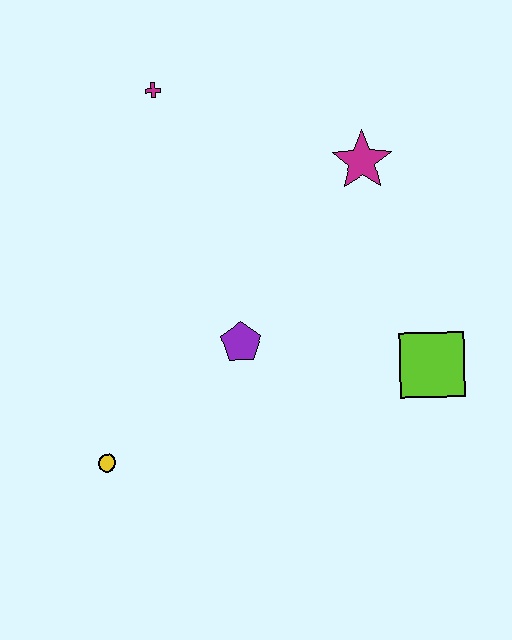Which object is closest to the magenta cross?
The magenta star is closest to the magenta cross.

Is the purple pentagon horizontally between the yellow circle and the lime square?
Yes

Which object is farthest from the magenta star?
The yellow circle is farthest from the magenta star.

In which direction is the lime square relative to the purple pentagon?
The lime square is to the right of the purple pentagon.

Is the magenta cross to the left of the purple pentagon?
Yes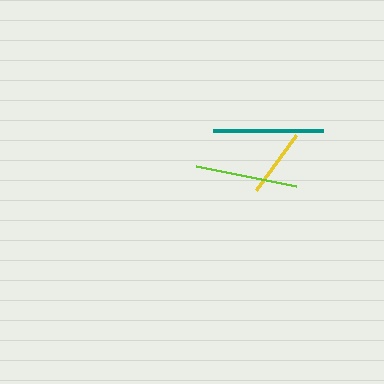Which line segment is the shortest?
The yellow line is the shortest at approximately 69 pixels.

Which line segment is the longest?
The teal line is the longest at approximately 110 pixels.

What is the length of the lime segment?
The lime segment is approximately 102 pixels long.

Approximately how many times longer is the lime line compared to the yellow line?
The lime line is approximately 1.5 times the length of the yellow line.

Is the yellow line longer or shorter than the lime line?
The lime line is longer than the yellow line.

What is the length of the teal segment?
The teal segment is approximately 110 pixels long.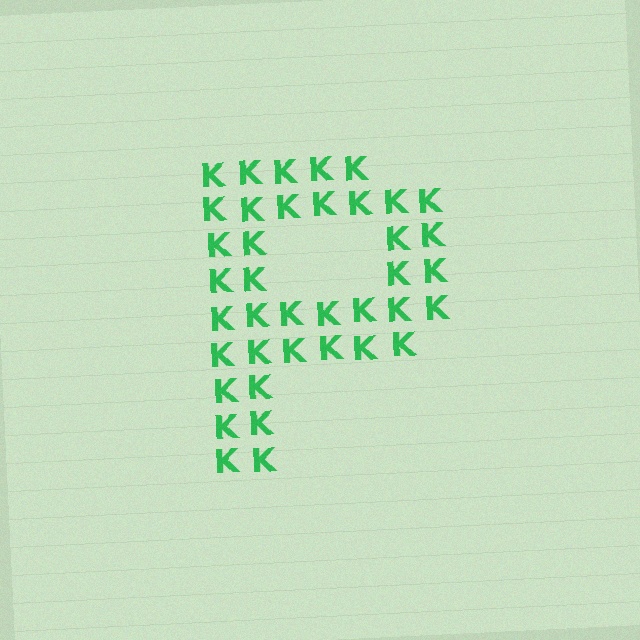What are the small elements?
The small elements are letter K's.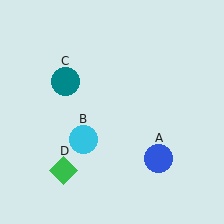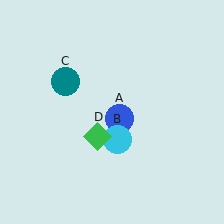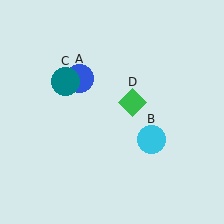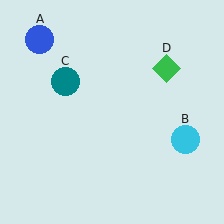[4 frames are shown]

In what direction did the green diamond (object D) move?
The green diamond (object D) moved up and to the right.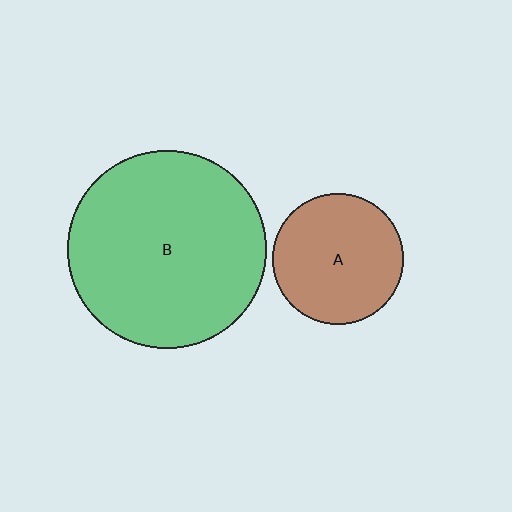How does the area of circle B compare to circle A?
Approximately 2.3 times.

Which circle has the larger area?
Circle B (green).